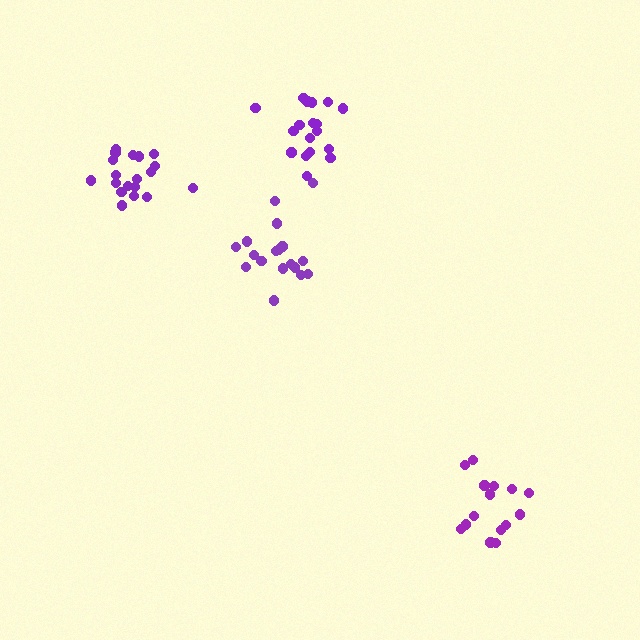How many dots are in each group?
Group 1: 18 dots, Group 2: 18 dots, Group 3: 19 dots, Group 4: 15 dots (70 total).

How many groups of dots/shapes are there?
There are 4 groups.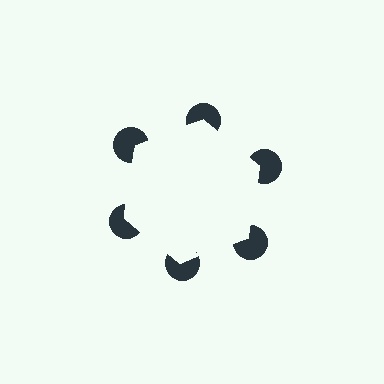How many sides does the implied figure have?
6 sides.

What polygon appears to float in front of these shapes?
An illusory hexagon — its edges are inferred from the aligned wedge cuts in the pac-man discs, not physically drawn.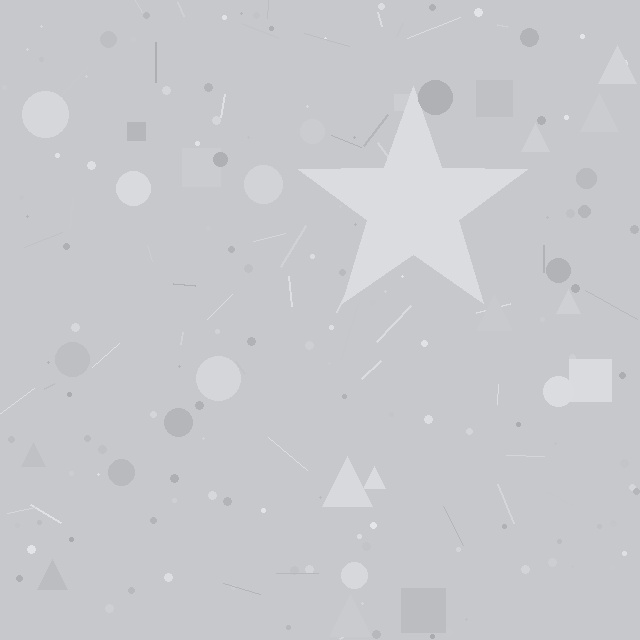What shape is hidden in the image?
A star is hidden in the image.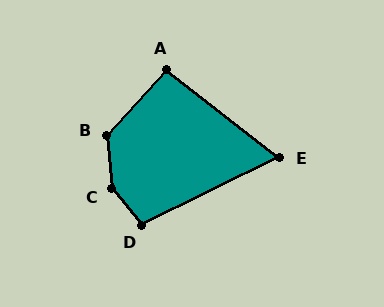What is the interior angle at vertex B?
Approximately 131 degrees (obtuse).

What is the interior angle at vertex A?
Approximately 95 degrees (approximately right).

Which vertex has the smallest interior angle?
E, at approximately 64 degrees.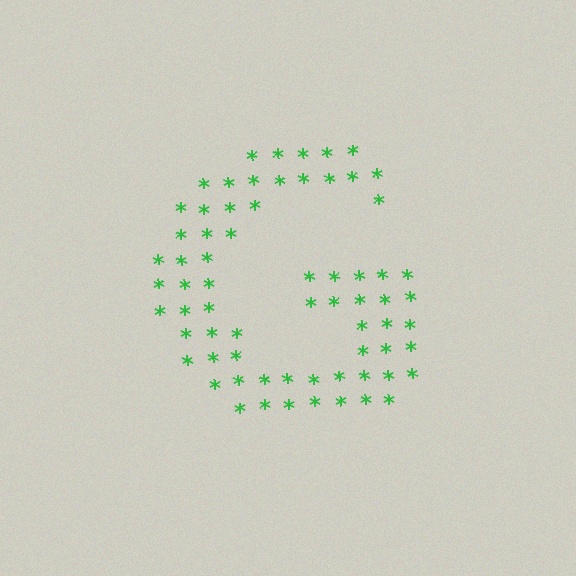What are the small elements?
The small elements are asterisks.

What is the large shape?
The large shape is the letter G.